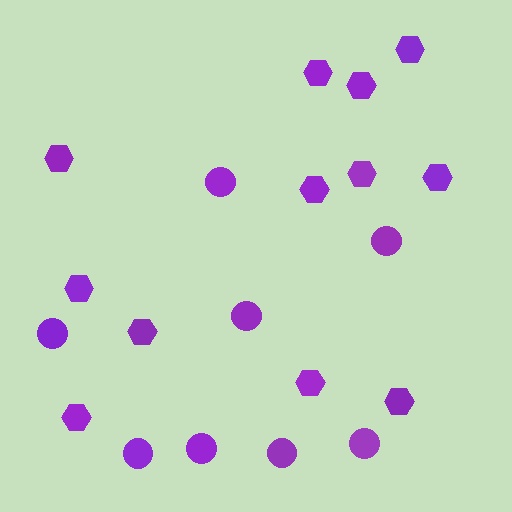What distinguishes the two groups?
There are 2 groups: one group of circles (8) and one group of hexagons (12).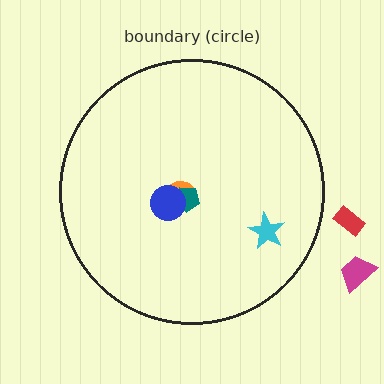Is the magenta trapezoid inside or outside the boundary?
Outside.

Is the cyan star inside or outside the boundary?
Inside.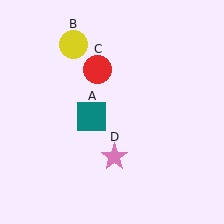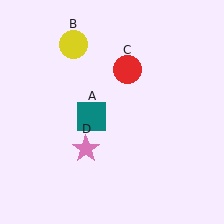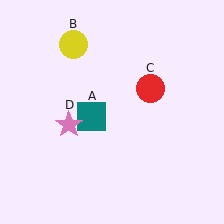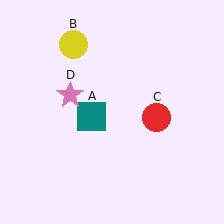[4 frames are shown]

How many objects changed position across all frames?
2 objects changed position: red circle (object C), pink star (object D).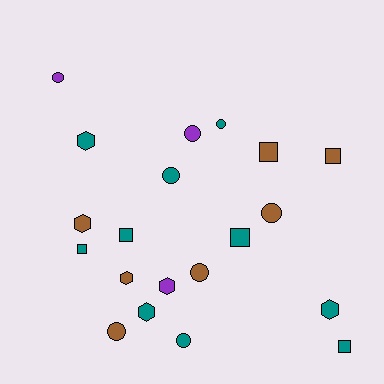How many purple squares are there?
There are no purple squares.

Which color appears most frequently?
Teal, with 10 objects.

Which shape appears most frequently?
Circle, with 8 objects.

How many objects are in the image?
There are 20 objects.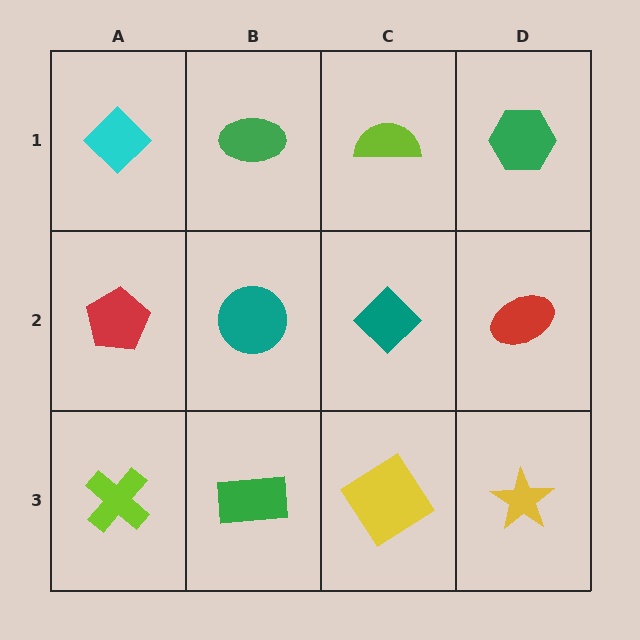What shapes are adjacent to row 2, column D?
A green hexagon (row 1, column D), a yellow star (row 3, column D), a teal diamond (row 2, column C).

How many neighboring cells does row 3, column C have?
3.